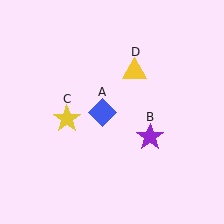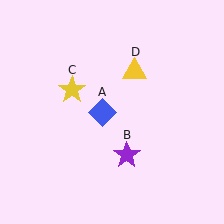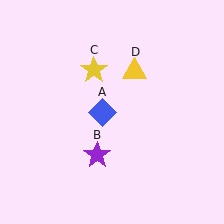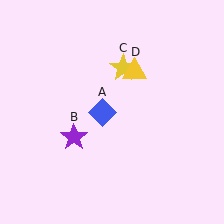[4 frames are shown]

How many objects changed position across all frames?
2 objects changed position: purple star (object B), yellow star (object C).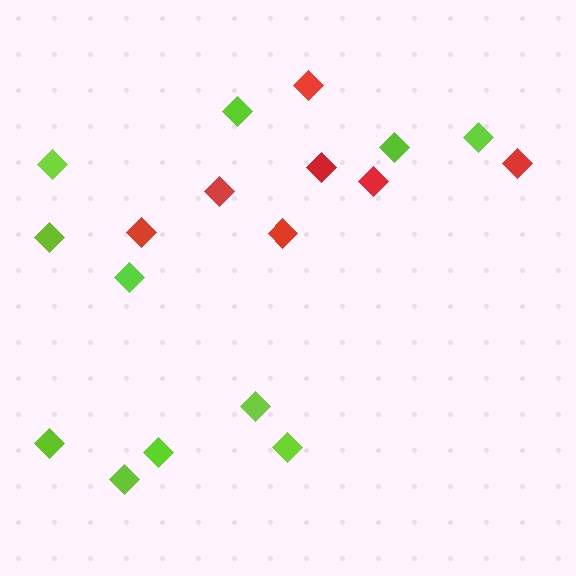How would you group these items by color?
There are 2 groups: one group of lime diamonds (11) and one group of red diamonds (7).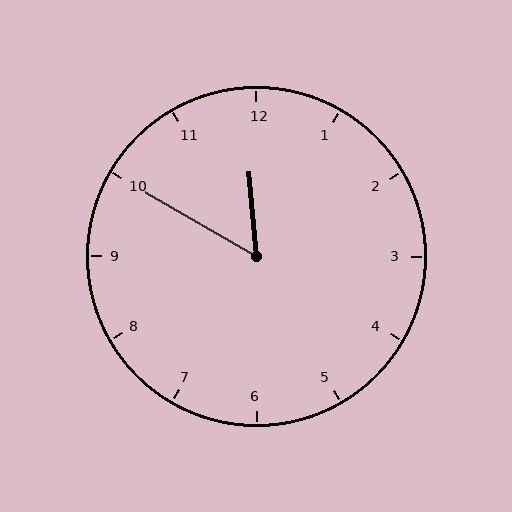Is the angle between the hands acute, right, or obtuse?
It is acute.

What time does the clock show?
11:50.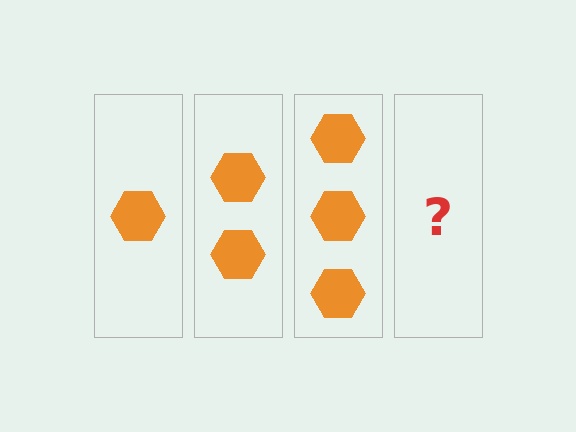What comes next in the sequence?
The next element should be 4 hexagons.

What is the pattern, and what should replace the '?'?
The pattern is that each step adds one more hexagon. The '?' should be 4 hexagons.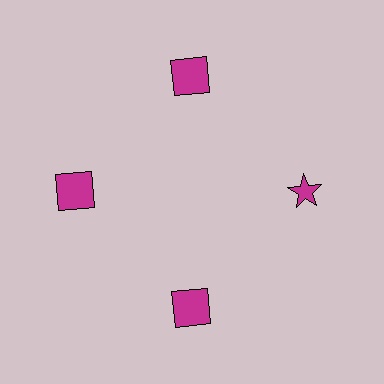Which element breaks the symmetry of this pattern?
The magenta star at roughly the 3 o'clock position breaks the symmetry. All other shapes are magenta squares.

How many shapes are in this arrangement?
There are 4 shapes arranged in a ring pattern.